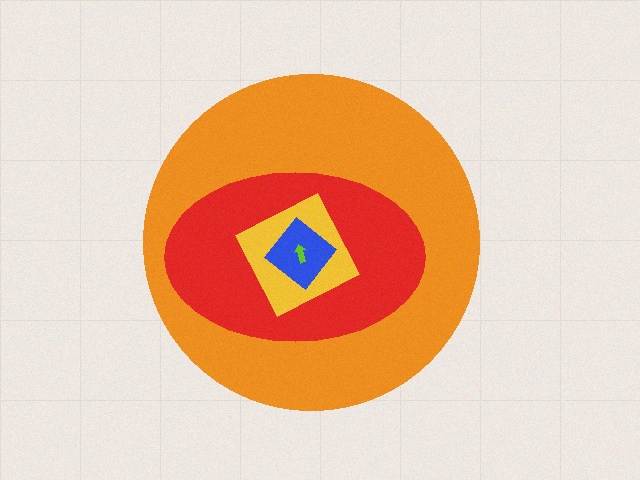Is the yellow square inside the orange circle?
Yes.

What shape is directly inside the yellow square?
The blue diamond.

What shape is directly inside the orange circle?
The red ellipse.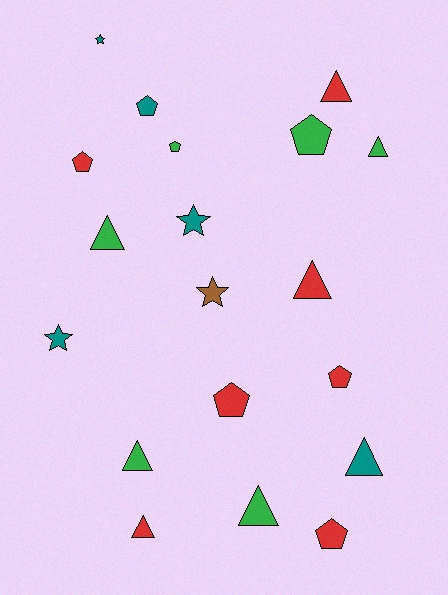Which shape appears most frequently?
Triangle, with 8 objects.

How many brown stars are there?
There is 1 brown star.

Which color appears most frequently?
Red, with 7 objects.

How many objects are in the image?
There are 19 objects.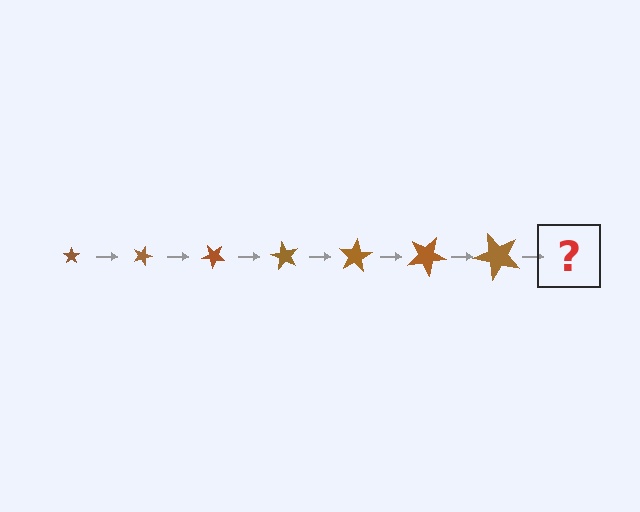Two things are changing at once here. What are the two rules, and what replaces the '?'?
The two rules are that the star grows larger each step and it rotates 20 degrees each step. The '?' should be a star, larger than the previous one and rotated 140 degrees from the start.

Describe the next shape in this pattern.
It should be a star, larger than the previous one and rotated 140 degrees from the start.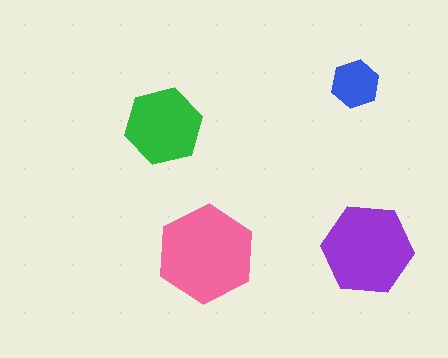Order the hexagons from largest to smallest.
the pink one, the purple one, the green one, the blue one.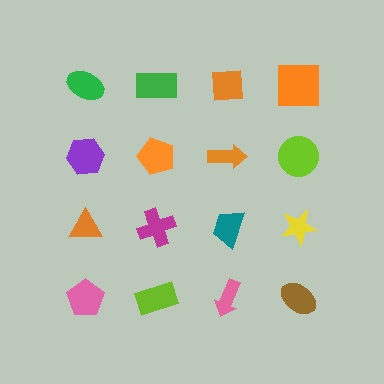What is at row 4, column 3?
A pink arrow.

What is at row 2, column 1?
A purple hexagon.